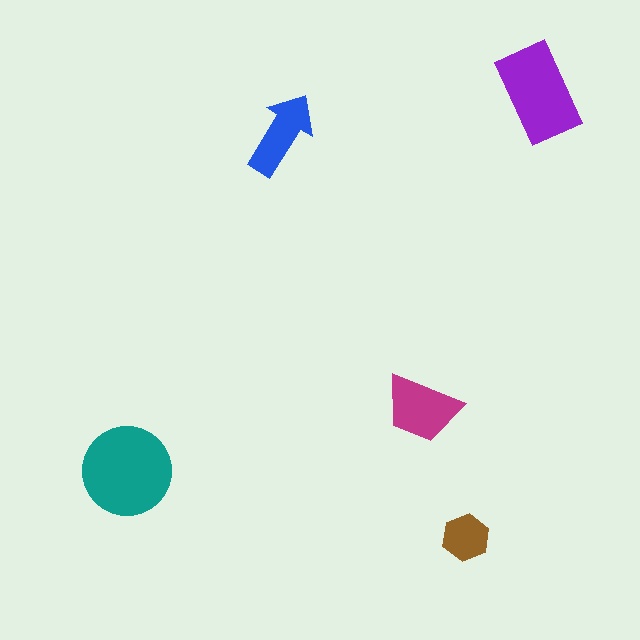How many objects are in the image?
There are 5 objects in the image.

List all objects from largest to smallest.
The teal circle, the purple rectangle, the magenta trapezoid, the blue arrow, the brown hexagon.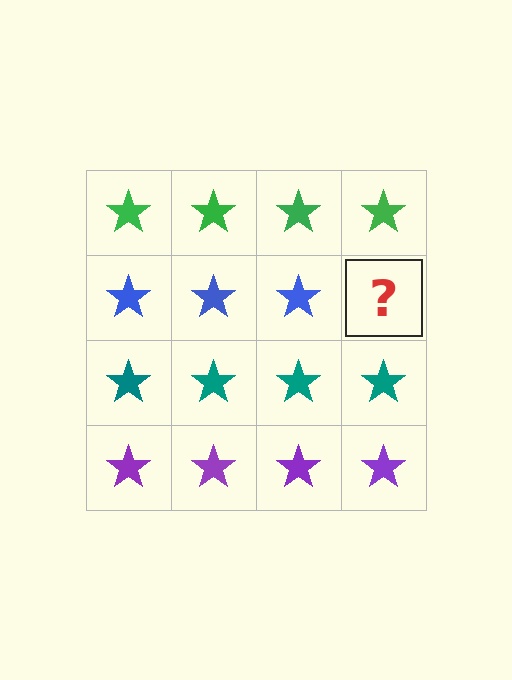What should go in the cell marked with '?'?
The missing cell should contain a blue star.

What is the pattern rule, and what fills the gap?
The rule is that each row has a consistent color. The gap should be filled with a blue star.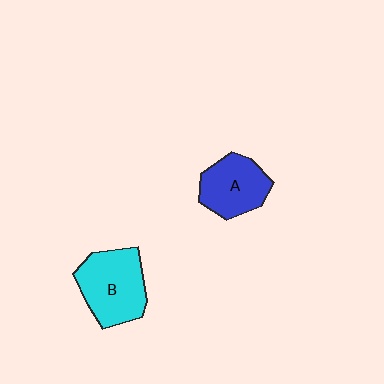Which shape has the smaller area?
Shape A (blue).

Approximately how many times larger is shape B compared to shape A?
Approximately 1.3 times.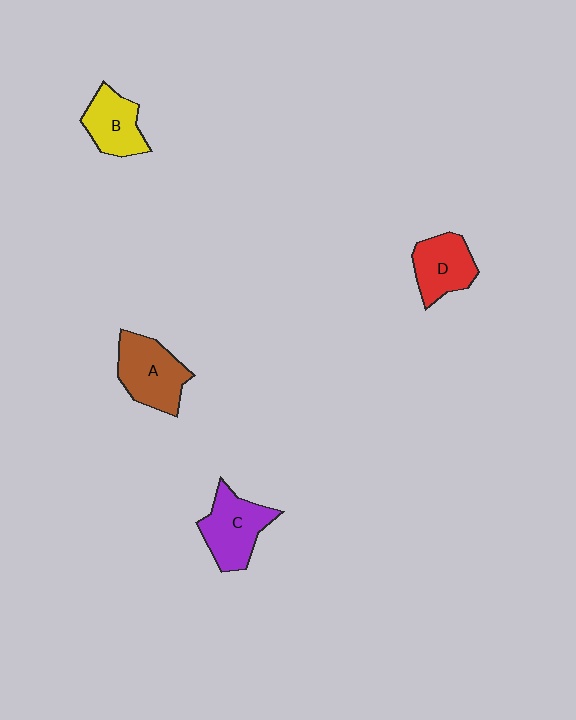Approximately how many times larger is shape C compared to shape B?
Approximately 1.2 times.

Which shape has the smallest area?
Shape B (yellow).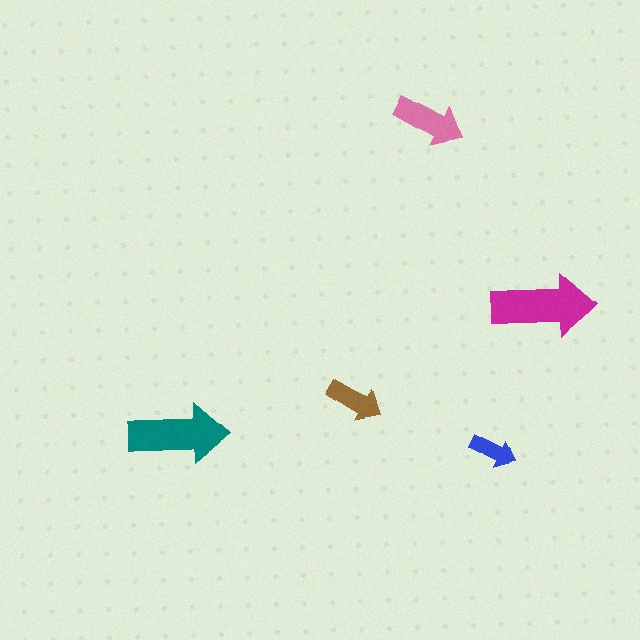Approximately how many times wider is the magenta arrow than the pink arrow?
About 1.5 times wider.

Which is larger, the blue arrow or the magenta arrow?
The magenta one.